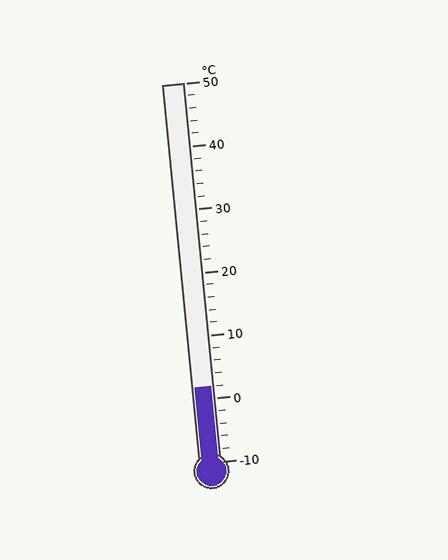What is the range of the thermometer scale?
The thermometer scale ranges from -10°C to 50°C.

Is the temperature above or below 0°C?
The temperature is above 0°C.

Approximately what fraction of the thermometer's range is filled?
The thermometer is filled to approximately 20% of its range.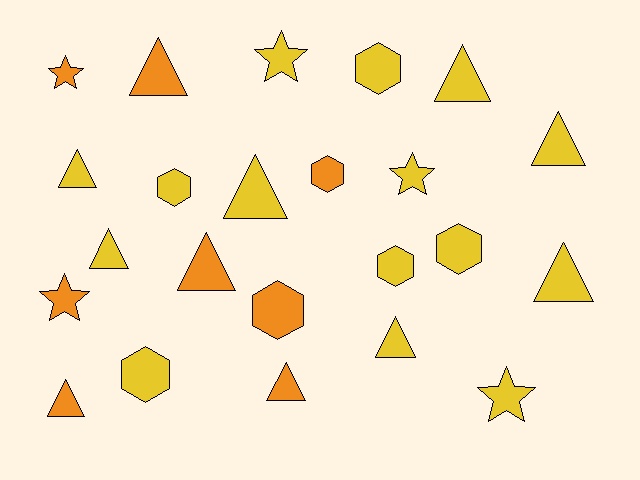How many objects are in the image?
There are 23 objects.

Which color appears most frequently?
Yellow, with 15 objects.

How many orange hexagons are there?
There are 2 orange hexagons.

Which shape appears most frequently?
Triangle, with 11 objects.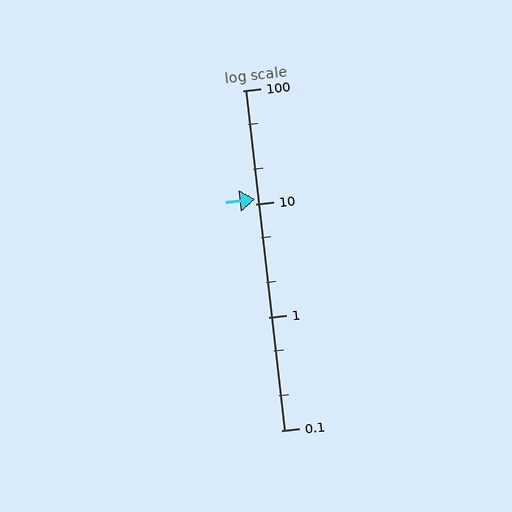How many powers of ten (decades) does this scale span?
The scale spans 3 decades, from 0.1 to 100.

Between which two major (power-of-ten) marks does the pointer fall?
The pointer is between 10 and 100.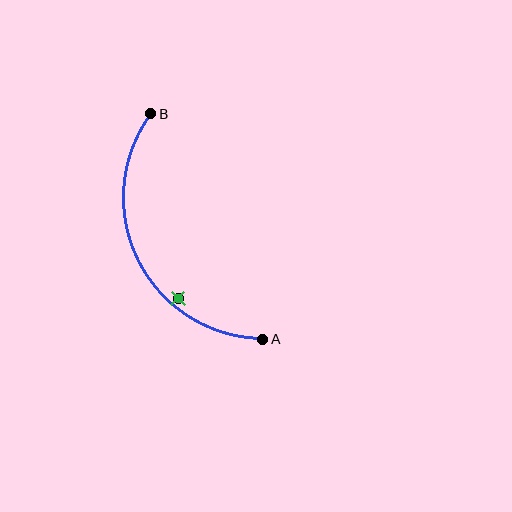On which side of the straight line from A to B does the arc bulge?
The arc bulges to the left of the straight line connecting A and B.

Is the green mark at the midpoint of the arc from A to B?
No — the green mark does not lie on the arc at all. It sits slightly inside the curve.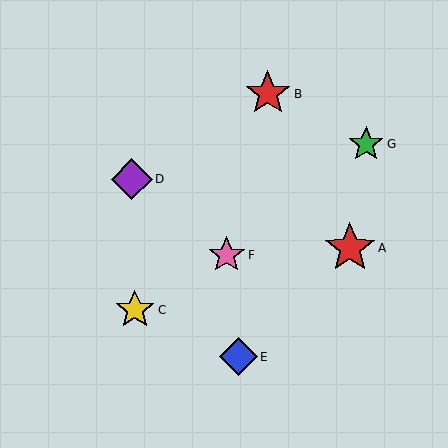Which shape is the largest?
The red star (labeled A) is the largest.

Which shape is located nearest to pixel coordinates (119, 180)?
The purple diamond (labeled D) at (132, 179) is nearest to that location.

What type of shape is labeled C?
Shape C is a yellow star.